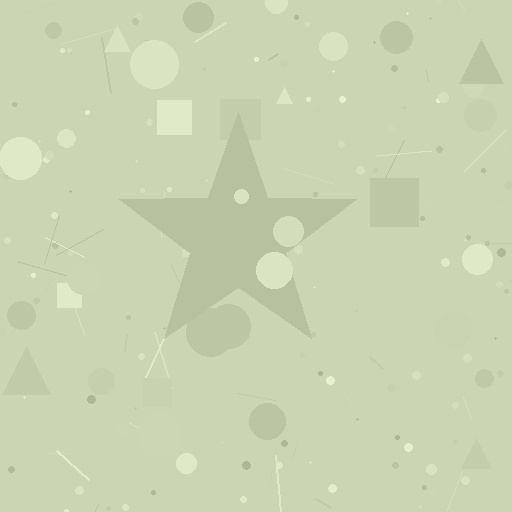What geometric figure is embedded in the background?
A star is embedded in the background.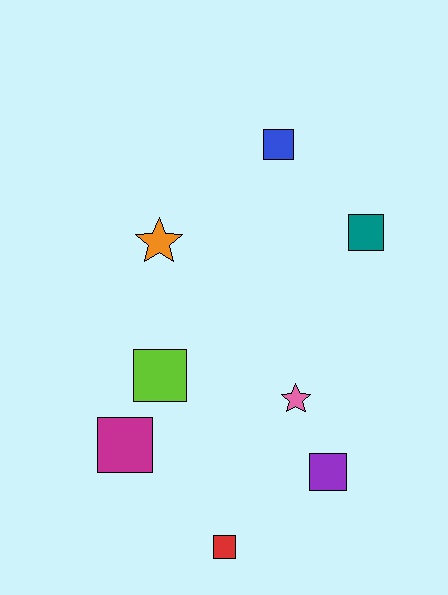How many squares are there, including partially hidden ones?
There are 6 squares.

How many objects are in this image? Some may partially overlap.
There are 8 objects.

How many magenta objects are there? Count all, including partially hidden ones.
There is 1 magenta object.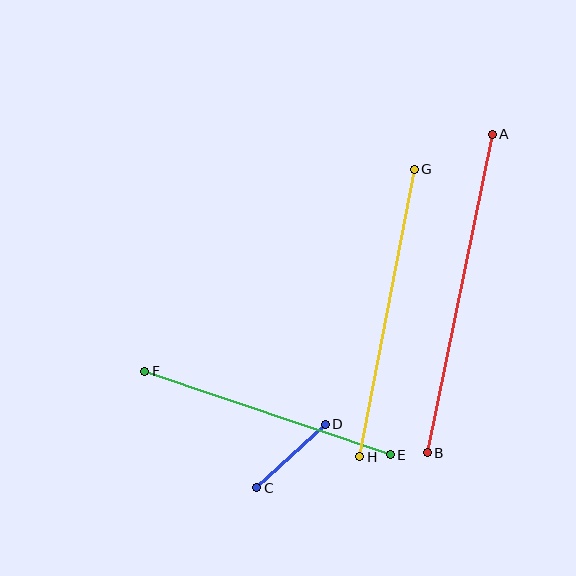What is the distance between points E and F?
The distance is approximately 259 pixels.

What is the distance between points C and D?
The distance is approximately 94 pixels.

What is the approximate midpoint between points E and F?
The midpoint is at approximately (268, 413) pixels.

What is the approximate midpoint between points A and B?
The midpoint is at approximately (460, 294) pixels.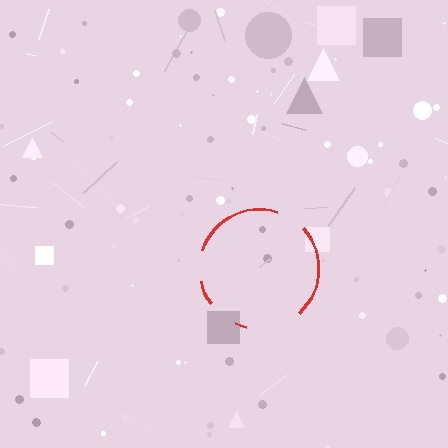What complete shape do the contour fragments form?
The contour fragments form a circle.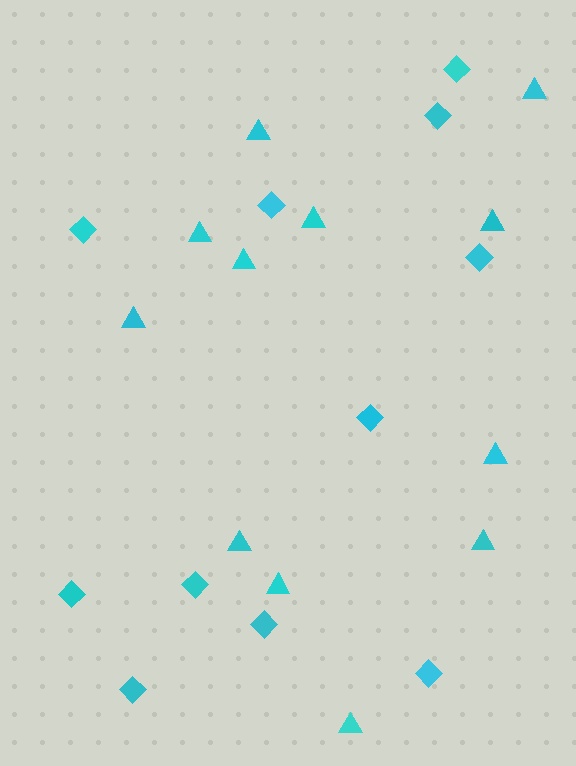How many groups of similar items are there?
There are 2 groups: one group of diamonds (11) and one group of triangles (12).